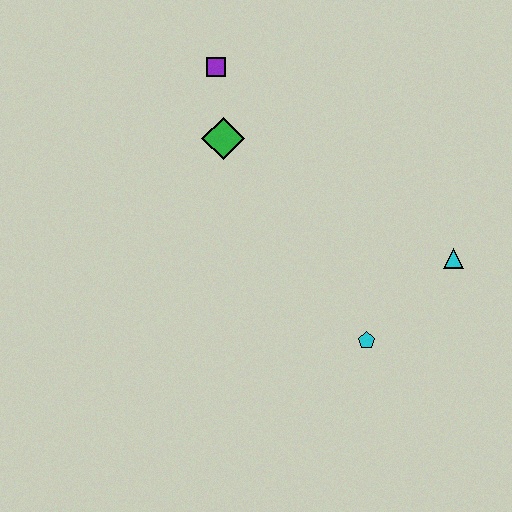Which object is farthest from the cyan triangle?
The purple square is farthest from the cyan triangle.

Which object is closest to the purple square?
The green diamond is closest to the purple square.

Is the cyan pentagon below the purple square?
Yes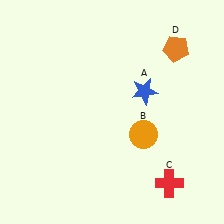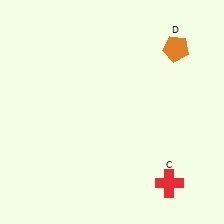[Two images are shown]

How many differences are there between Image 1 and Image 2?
There are 2 differences between the two images.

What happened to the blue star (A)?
The blue star (A) was removed in Image 2. It was in the top-right area of Image 1.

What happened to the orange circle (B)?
The orange circle (B) was removed in Image 2. It was in the bottom-right area of Image 1.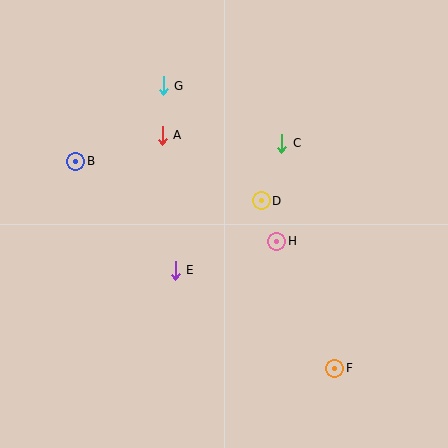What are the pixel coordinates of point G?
Point G is at (163, 86).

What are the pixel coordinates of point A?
Point A is at (162, 135).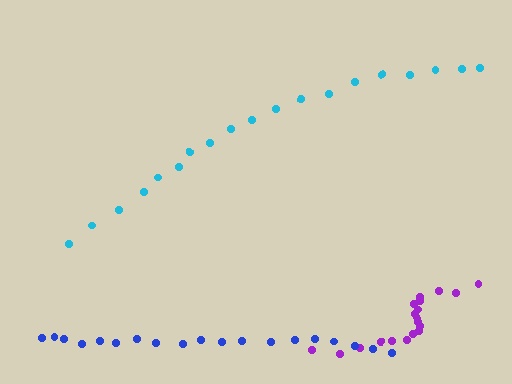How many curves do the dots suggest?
There are 3 distinct paths.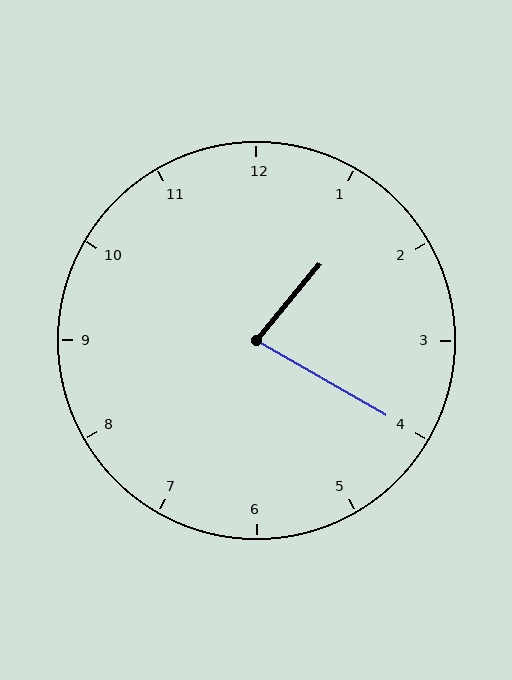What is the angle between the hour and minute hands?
Approximately 80 degrees.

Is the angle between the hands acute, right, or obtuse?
It is acute.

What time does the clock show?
1:20.